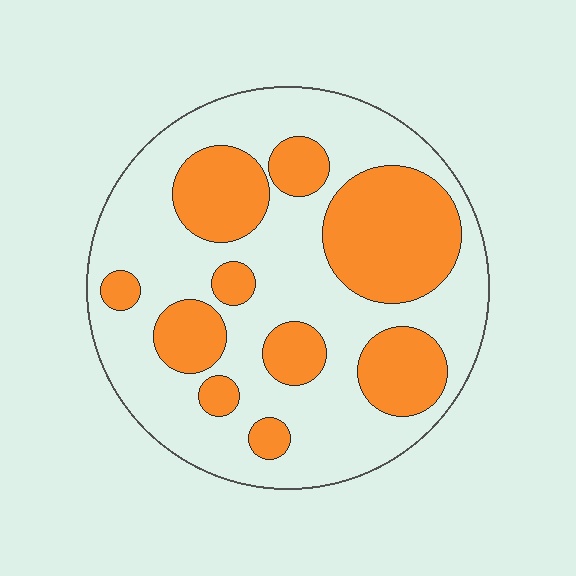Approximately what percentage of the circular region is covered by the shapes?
Approximately 35%.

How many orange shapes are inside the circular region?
10.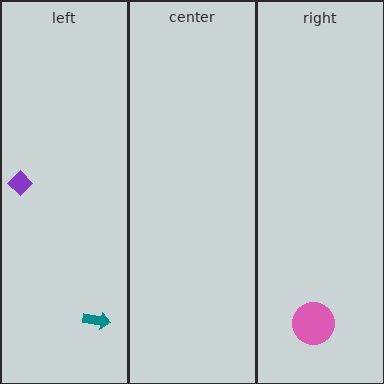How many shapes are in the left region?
2.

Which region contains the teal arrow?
The left region.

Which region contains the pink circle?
The right region.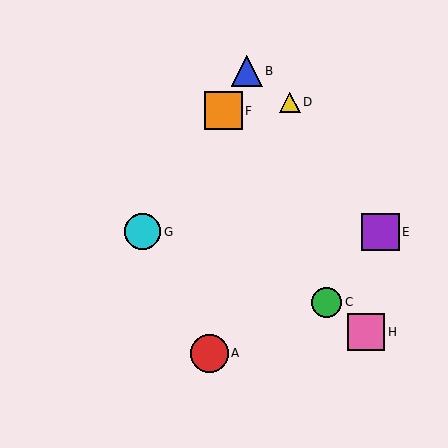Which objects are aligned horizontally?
Objects E, G are aligned horizontally.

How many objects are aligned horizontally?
2 objects (E, G) are aligned horizontally.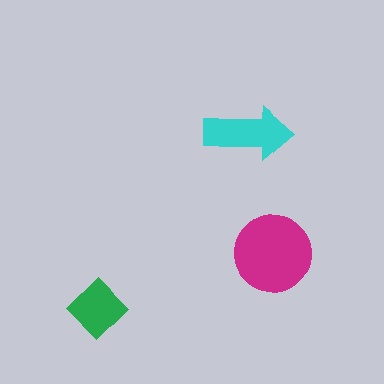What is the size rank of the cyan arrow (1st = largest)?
2nd.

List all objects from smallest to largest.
The green diamond, the cyan arrow, the magenta circle.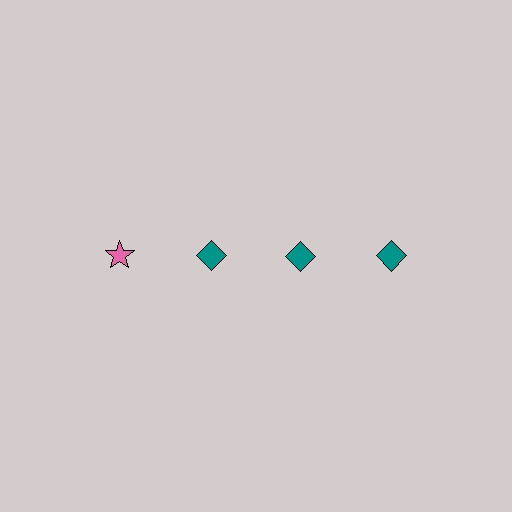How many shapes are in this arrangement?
There are 4 shapes arranged in a grid pattern.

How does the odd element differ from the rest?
It differs in both color (pink instead of teal) and shape (star instead of diamond).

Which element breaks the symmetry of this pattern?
The pink star in the top row, leftmost column breaks the symmetry. All other shapes are teal diamonds.